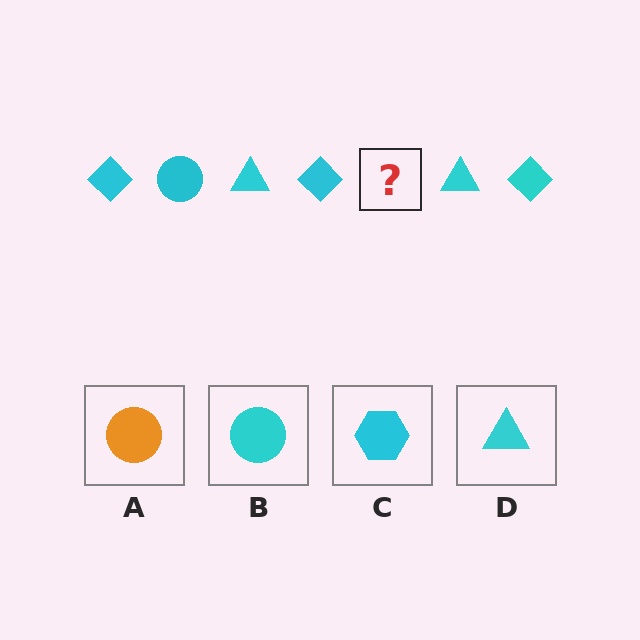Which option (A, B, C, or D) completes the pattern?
B.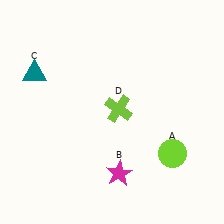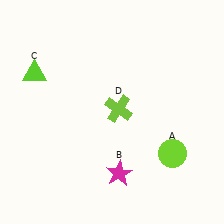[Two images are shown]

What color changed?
The triangle (C) changed from teal in Image 1 to lime in Image 2.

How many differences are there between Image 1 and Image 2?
There is 1 difference between the two images.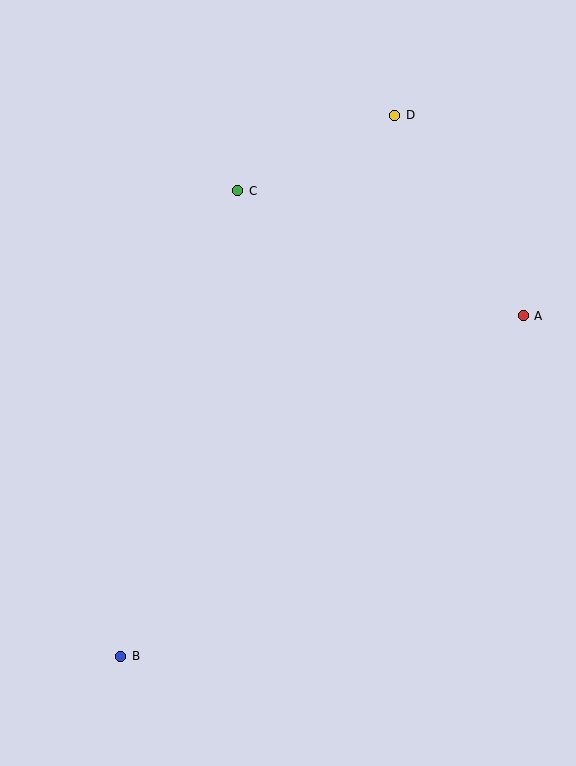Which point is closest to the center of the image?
Point C at (238, 191) is closest to the center.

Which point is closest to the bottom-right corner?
Point A is closest to the bottom-right corner.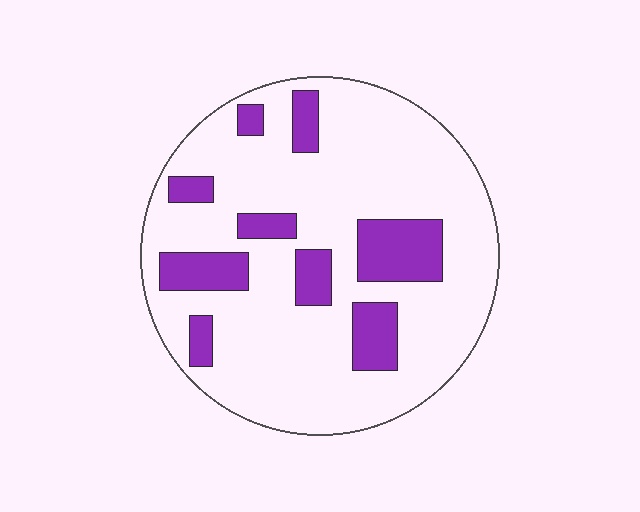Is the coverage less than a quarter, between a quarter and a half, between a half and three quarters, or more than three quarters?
Less than a quarter.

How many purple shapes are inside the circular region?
9.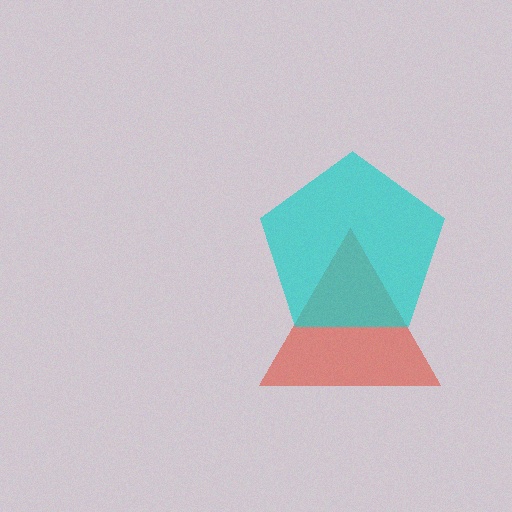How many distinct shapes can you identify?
There are 2 distinct shapes: a red triangle, a cyan pentagon.